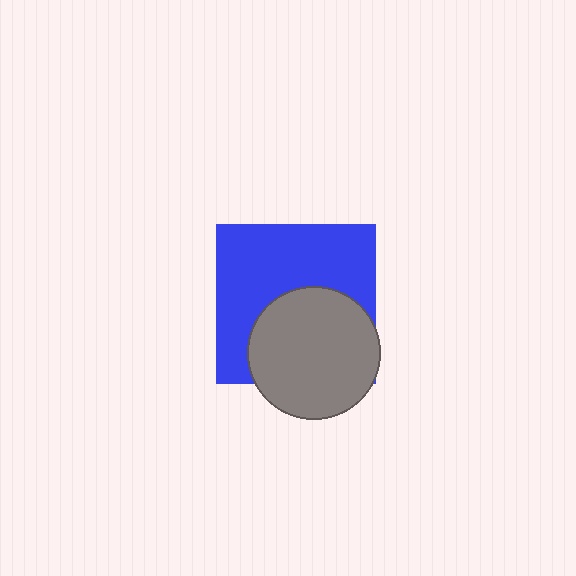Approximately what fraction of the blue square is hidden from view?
Roughly 42% of the blue square is hidden behind the gray circle.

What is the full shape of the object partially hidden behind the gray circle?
The partially hidden object is a blue square.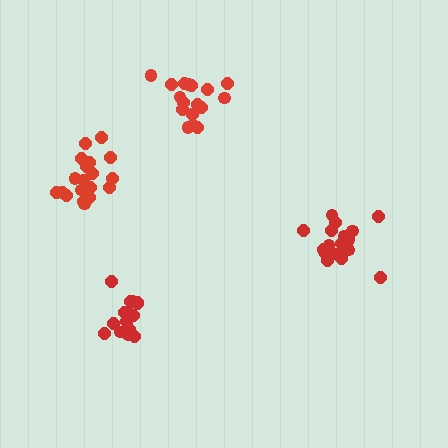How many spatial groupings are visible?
There are 4 spatial groupings.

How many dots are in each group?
Group 1: 20 dots, Group 2: 15 dots, Group 3: 17 dots, Group 4: 20 dots (72 total).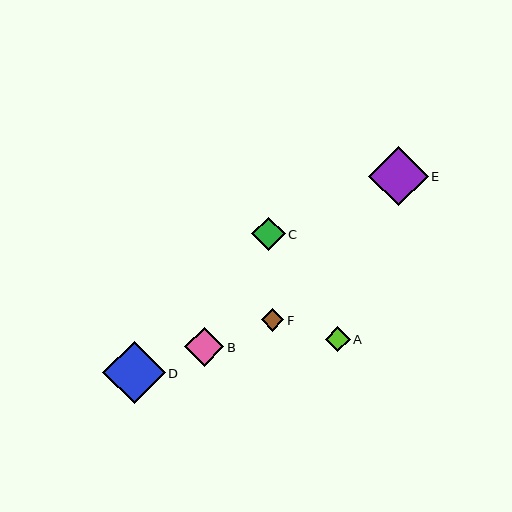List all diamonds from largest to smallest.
From largest to smallest: D, E, B, C, A, F.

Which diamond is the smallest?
Diamond F is the smallest with a size of approximately 22 pixels.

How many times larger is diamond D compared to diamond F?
Diamond D is approximately 2.8 times the size of diamond F.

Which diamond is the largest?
Diamond D is the largest with a size of approximately 63 pixels.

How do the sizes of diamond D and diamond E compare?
Diamond D and diamond E are approximately the same size.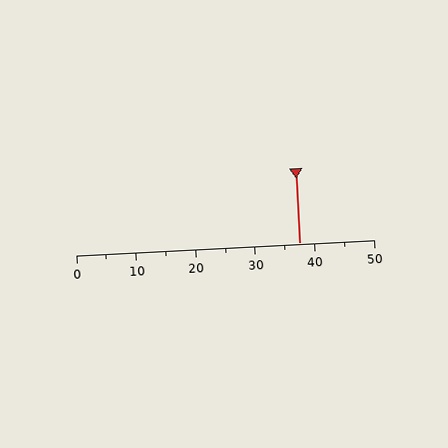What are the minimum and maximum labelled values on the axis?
The axis runs from 0 to 50.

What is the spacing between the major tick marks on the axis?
The major ticks are spaced 10 apart.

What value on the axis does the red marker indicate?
The marker indicates approximately 37.5.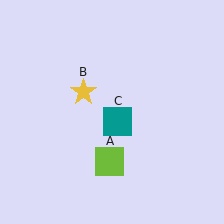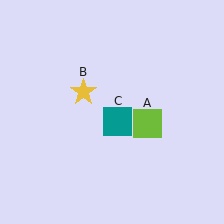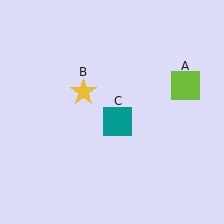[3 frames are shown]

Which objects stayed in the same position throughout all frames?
Yellow star (object B) and teal square (object C) remained stationary.